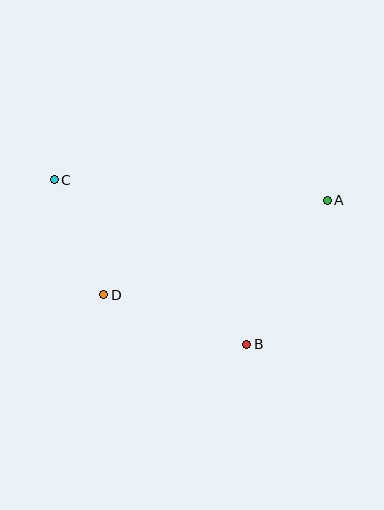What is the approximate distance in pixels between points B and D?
The distance between B and D is approximately 152 pixels.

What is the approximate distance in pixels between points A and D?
The distance between A and D is approximately 243 pixels.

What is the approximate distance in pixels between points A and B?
The distance between A and B is approximately 165 pixels.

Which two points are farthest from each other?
Points A and C are farthest from each other.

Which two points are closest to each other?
Points C and D are closest to each other.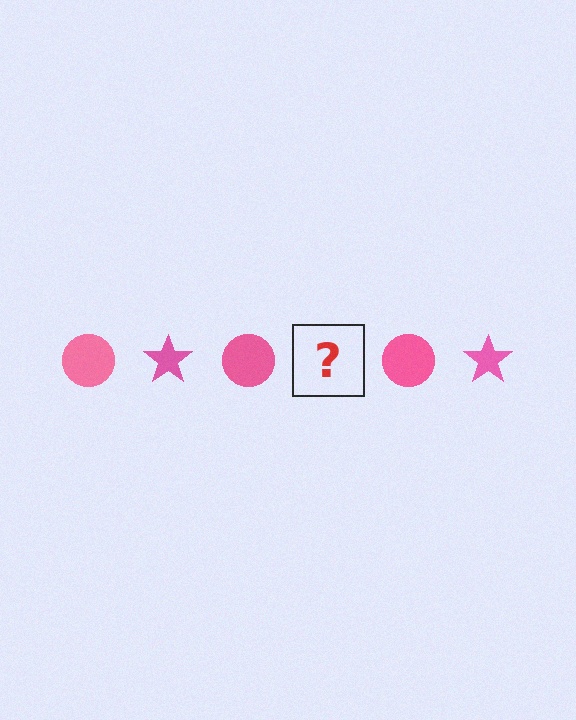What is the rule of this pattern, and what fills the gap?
The rule is that the pattern cycles through circle, star shapes in pink. The gap should be filled with a pink star.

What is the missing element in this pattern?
The missing element is a pink star.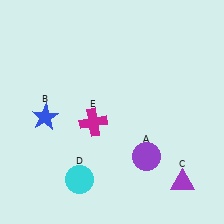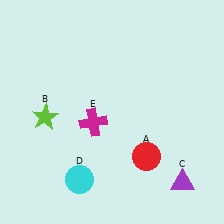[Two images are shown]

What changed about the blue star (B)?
In Image 1, B is blue. In Image 2, it changed to lime.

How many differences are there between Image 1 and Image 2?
There are 2 differences between the two images.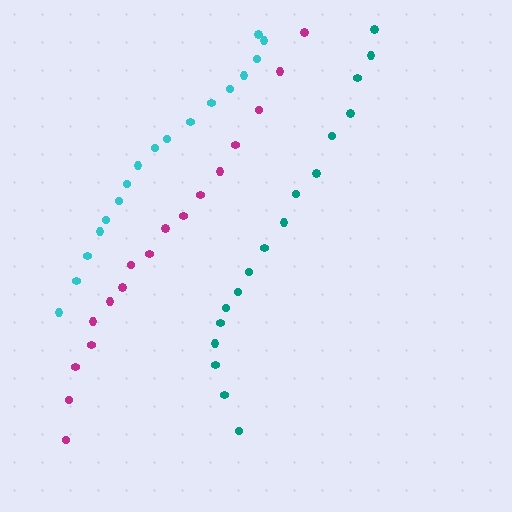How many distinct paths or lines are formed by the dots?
There are 3 distinct paths.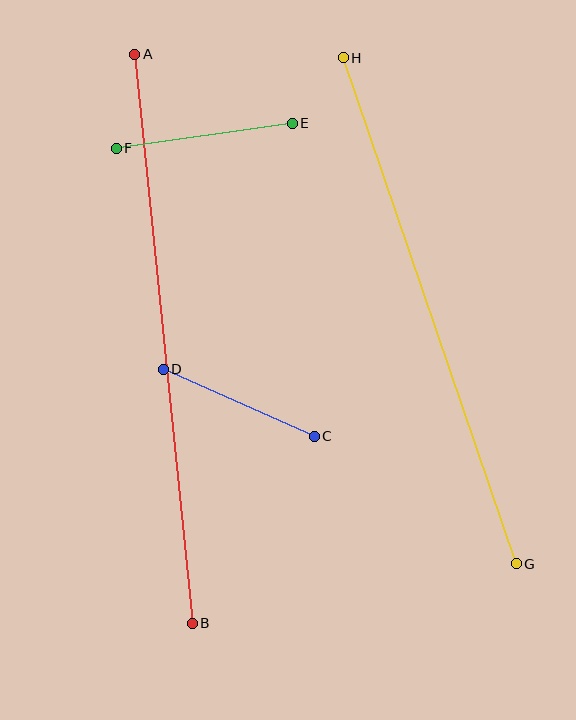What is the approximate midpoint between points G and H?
The midpoint is at approximately (430, 311) pixels.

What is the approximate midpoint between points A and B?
The midpoint is at approximately (163, 339) pixels.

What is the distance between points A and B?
The distance is approximately 572 pixels.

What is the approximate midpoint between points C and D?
The midpoint is at approximately (239, 403) pixels.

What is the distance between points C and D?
The distance is approximately 165 pixels.